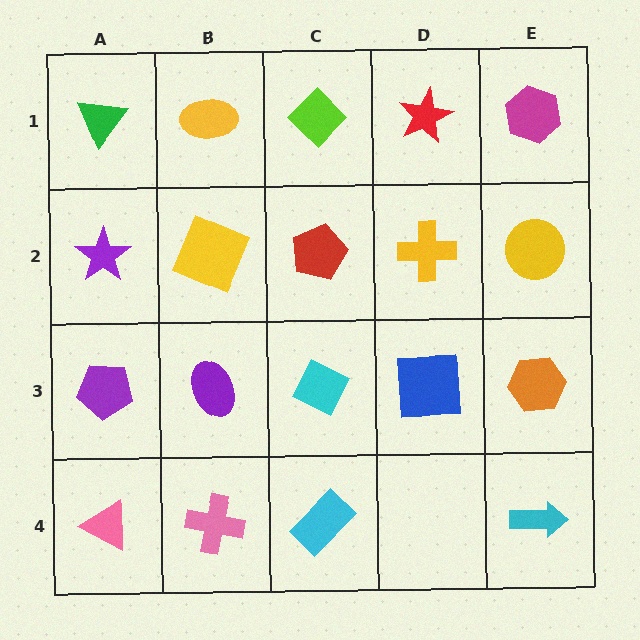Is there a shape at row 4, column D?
No, that cell is empty.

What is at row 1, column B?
A yellow ellipse.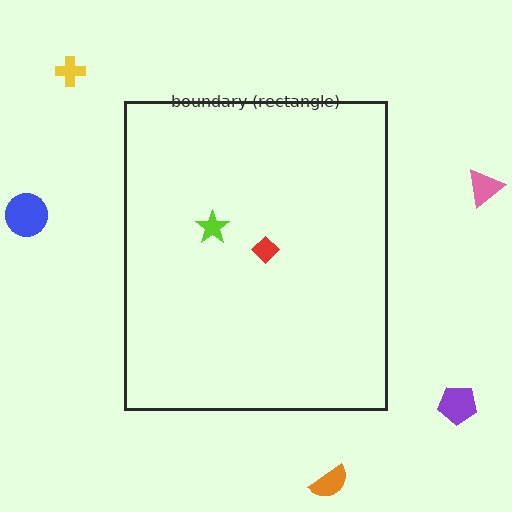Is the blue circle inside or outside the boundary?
Outside.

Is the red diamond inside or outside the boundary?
Inside.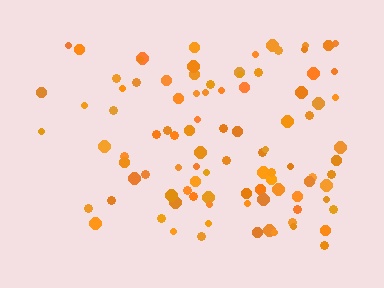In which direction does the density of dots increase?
From left to right, with the right side densest.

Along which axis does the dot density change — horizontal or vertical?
Horizontal.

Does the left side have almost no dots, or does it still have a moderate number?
Still a moderate number, just noticeably fewer than the right.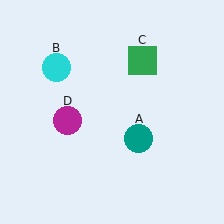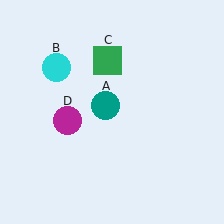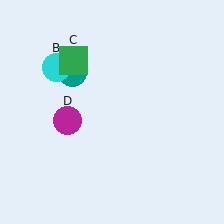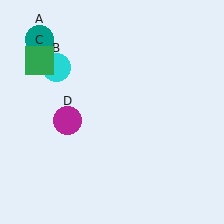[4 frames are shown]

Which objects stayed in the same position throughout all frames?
Cyan circle (object B) and magenta circle (object D) remained stationary.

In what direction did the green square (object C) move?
The green square (object C) moved left.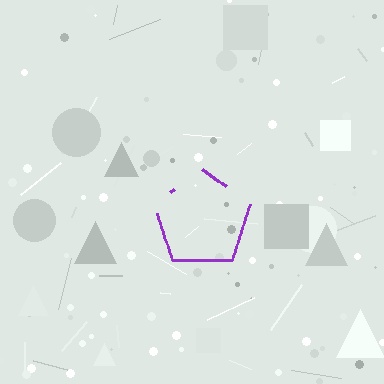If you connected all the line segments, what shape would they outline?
They would outline a pentagon.